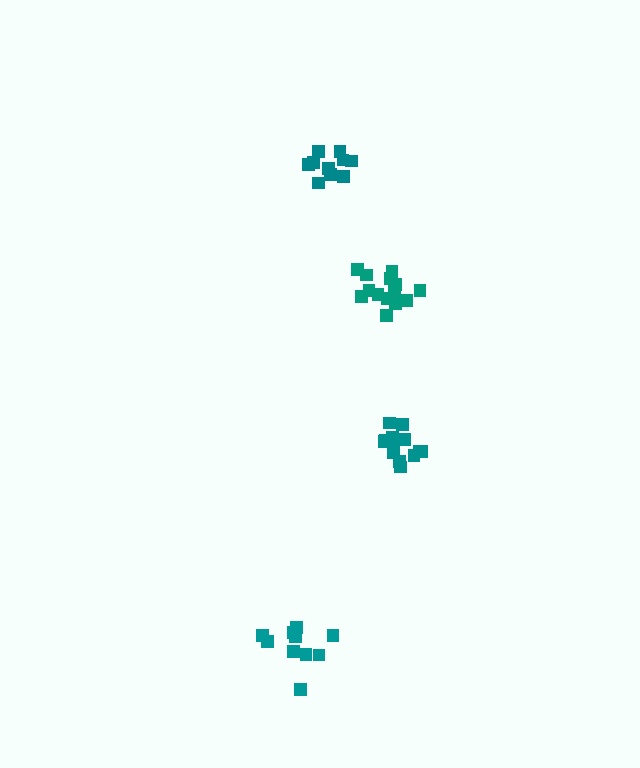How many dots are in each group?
Group 1: 14 dots, Group 2: 13 dots, Group 3: 10 dots, Group 4: 10 dots (47 total).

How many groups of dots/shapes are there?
There are 4 groups.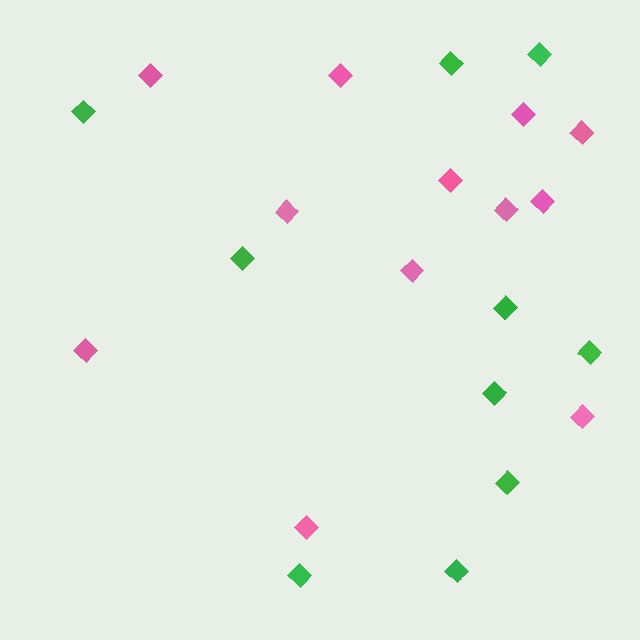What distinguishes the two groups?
There are 2 groups: one group of pink diamonds (12) and one group of green diamonds (10).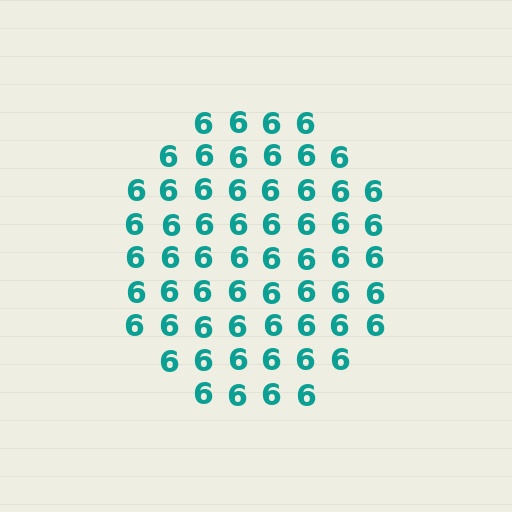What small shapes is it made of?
It is made of small digit 6's.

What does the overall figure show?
The overall figure shows a circle.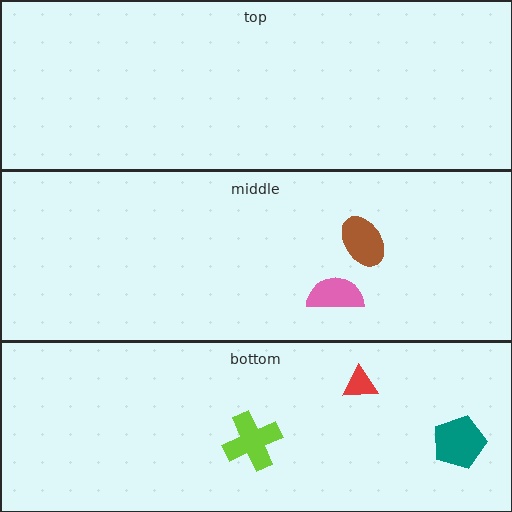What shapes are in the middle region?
The pink semicircle, the brown ellipse.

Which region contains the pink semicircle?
The middle region.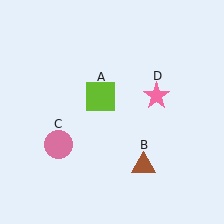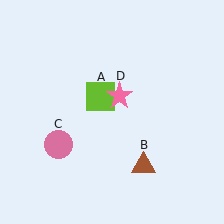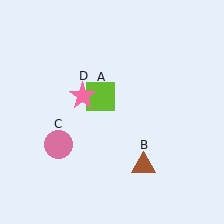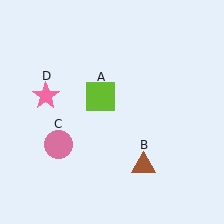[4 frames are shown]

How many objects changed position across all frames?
1 object changed position: pink star (object D).